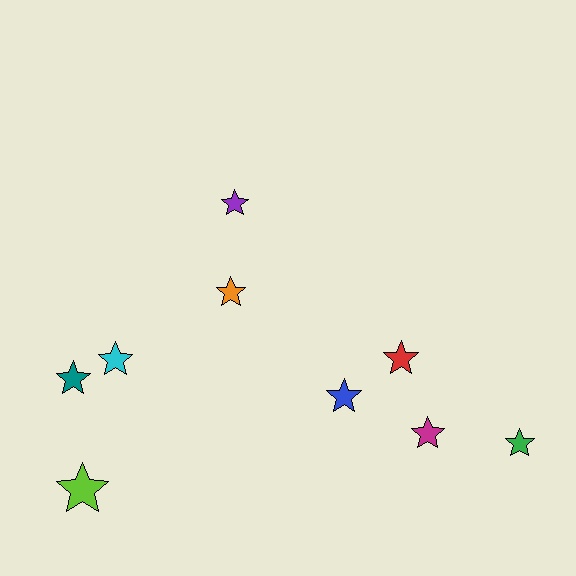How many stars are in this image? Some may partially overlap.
There are 9 stars.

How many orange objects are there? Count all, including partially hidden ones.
There is 1 orange object.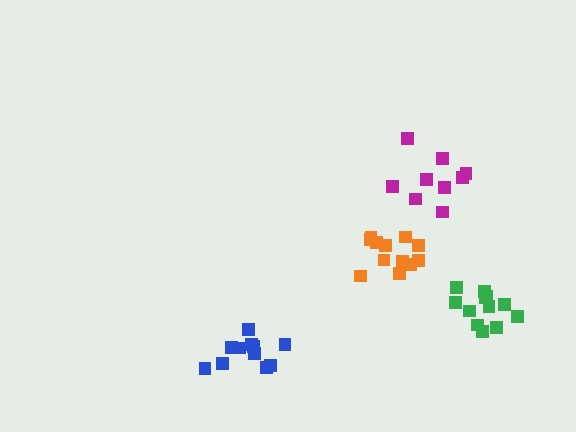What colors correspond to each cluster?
The clusters are colored: orange, magenta, green, blue.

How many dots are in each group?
Group 1: 12 dots, Group 2: 9 dots, Group 3: 12 dots, Group 4: 12 dots (45 total).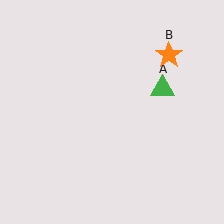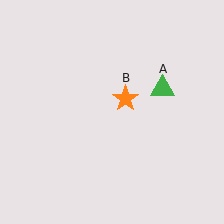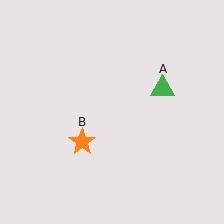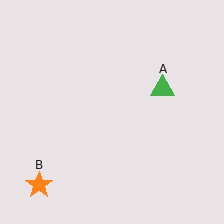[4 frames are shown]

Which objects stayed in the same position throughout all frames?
Green triangle (object A) remained stationary.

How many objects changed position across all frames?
1 object changed position: orange star (object B).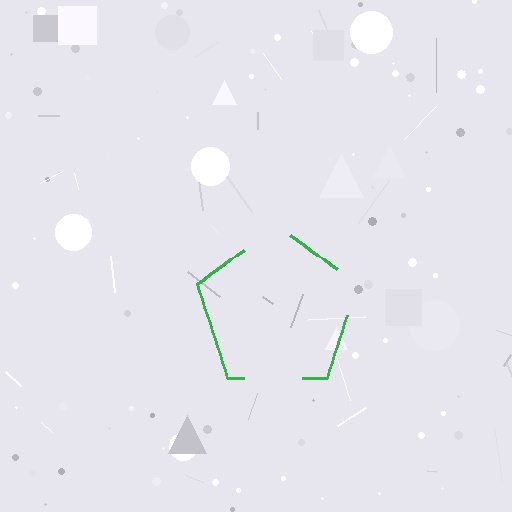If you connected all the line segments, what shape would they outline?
They would outline a pentagon.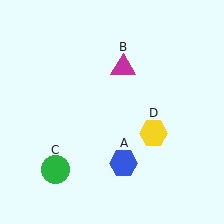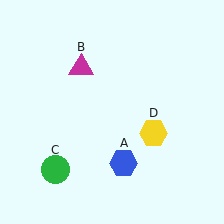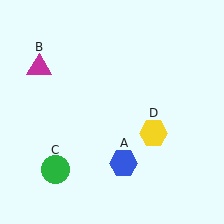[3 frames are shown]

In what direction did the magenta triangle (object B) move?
The magenta triangle (object B) moved left.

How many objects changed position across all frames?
1 object changed position: magenta triangle (object B).